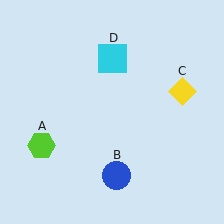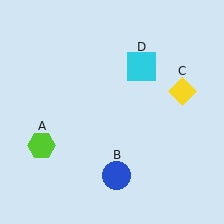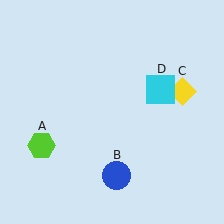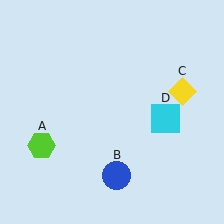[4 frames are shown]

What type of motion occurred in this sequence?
The cyan square (object D) rotated clockwise around the center of the scene.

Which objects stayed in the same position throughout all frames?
Lime hexagon (object A) and blue circle (object B) and yellow diamond (object C) remained stationary.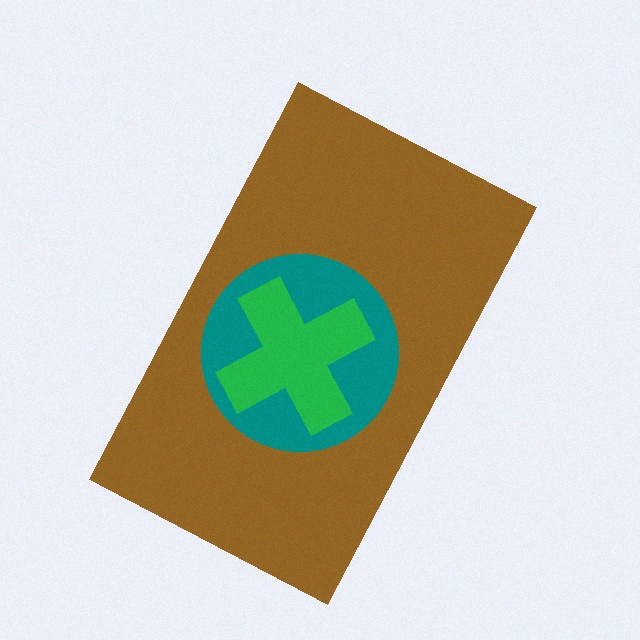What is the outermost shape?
The brown rectangle.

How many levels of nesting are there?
3.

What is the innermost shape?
The green cross.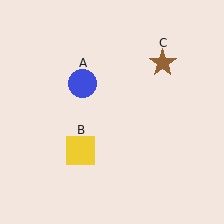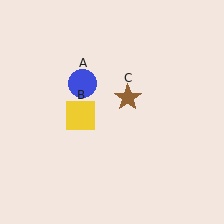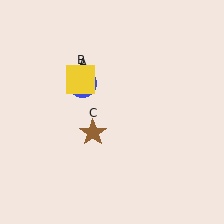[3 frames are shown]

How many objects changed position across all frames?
2 objects changed position: yellow square (object B), brown star (object C).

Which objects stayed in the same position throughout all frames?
Blue circle (object A) remained stationary.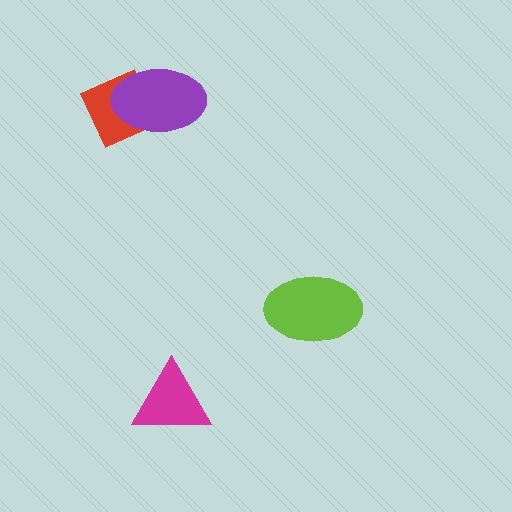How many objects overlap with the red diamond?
1 object overlaps with the red diamond.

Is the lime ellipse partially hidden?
No, no other shape covers it.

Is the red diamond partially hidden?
Yes, it is partially covered by another shape.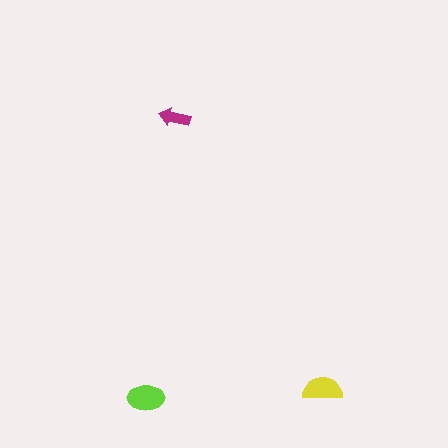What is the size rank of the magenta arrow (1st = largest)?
3rd.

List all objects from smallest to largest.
The magenta arrow, the yellow semicircle, the lime ellipse.